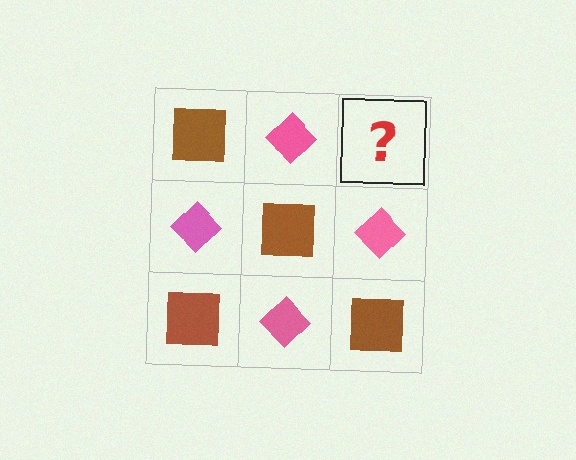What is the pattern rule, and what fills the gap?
The rule is that it alternates brown square and pink diamond in a checkerboard pattern. The gap should be filled with a brown square.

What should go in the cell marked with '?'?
The missing cell should contain a brown square.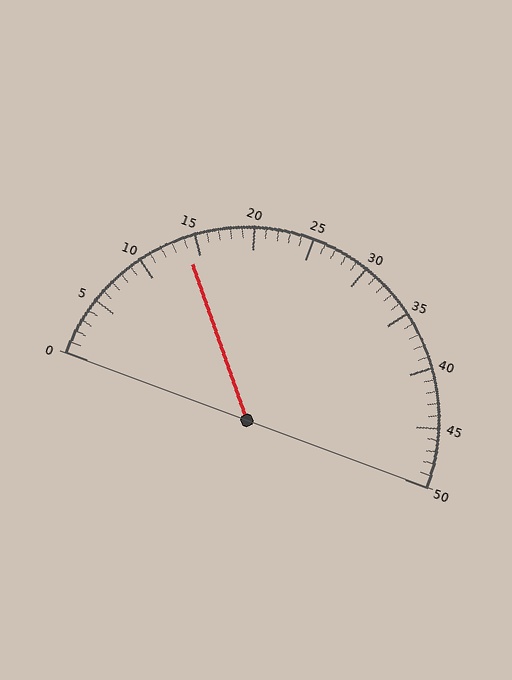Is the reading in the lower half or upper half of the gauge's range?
The reading is in the lower half of the range (0 to 50).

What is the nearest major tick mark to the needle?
The nearest major tick mark is 15.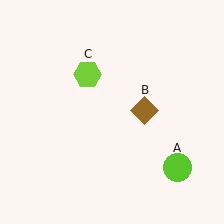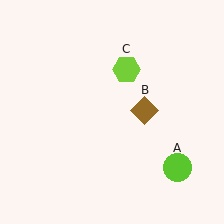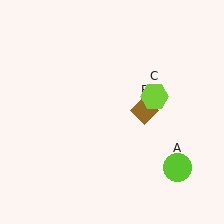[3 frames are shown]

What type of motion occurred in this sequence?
The lime hexagon (object C) rotated clockwise around the center of the scene.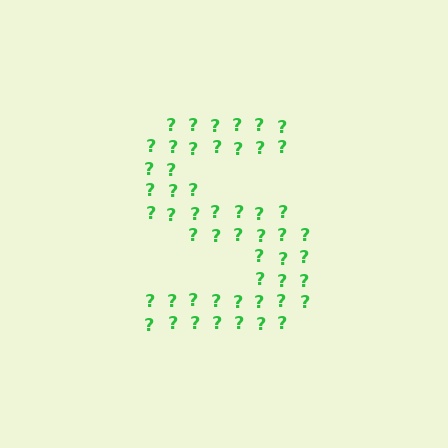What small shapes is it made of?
It is made of small question marks.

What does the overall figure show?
The overall figure shows the letter S.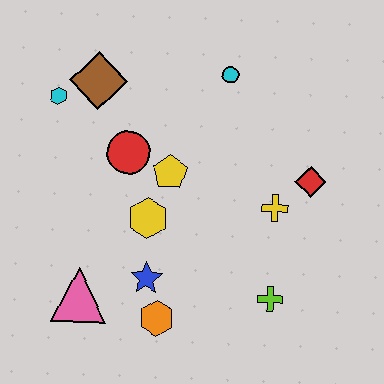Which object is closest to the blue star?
The orange hexagon is closest to the blue star.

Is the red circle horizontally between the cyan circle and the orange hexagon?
No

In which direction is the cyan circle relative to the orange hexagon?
The cyan circle is above the orange hexagon.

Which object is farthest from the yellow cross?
The cyan hexagon is farthest from the yellow cross.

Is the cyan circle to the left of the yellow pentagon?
No